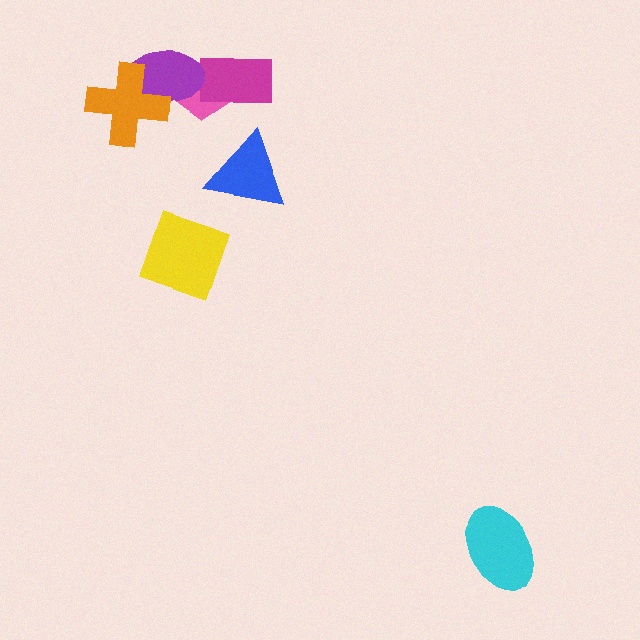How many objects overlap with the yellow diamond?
0 objects overlap with the yellow diamond.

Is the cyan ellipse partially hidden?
No, no other shape covers it.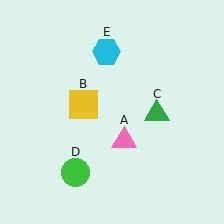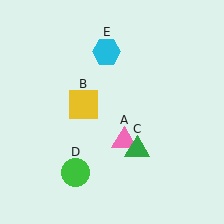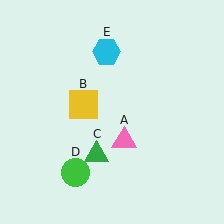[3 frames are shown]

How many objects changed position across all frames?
1 object changed position: green triangle (object C).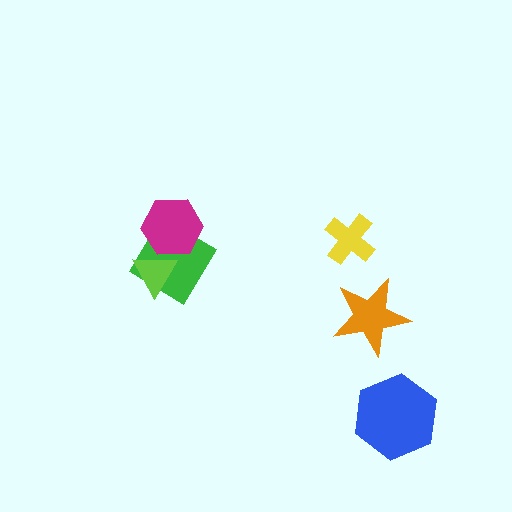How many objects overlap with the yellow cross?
0 objects overlap with the yellow cross.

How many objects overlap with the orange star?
0 objects overlap with the orange star.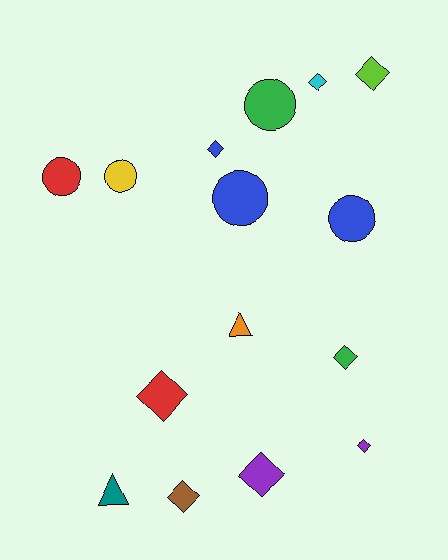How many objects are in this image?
There are 15 objects.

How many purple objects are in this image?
There are 2 purple objects.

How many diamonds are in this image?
There are 8 diamonds.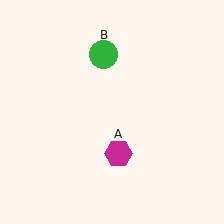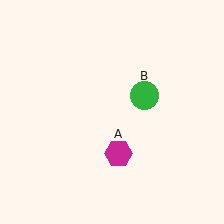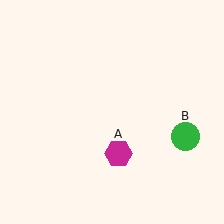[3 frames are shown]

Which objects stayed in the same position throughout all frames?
Magenta hexagon (object A) remained stationary.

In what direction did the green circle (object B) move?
The green circle (object B) moved down and to the right.